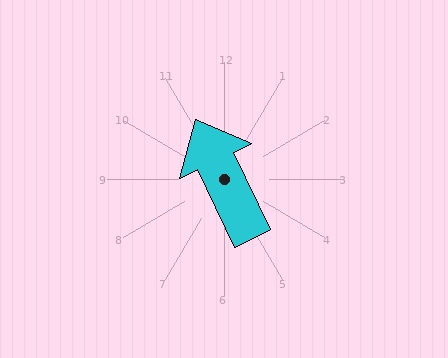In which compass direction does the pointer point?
Northwest.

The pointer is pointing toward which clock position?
Roughly 11 o'clock.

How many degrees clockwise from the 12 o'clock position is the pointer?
Approximately 334 degrees.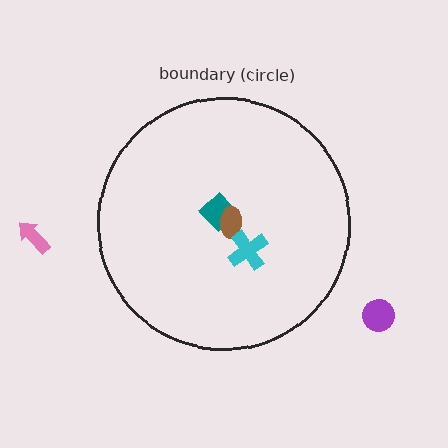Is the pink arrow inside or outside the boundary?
Outside.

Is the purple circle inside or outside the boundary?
Outside.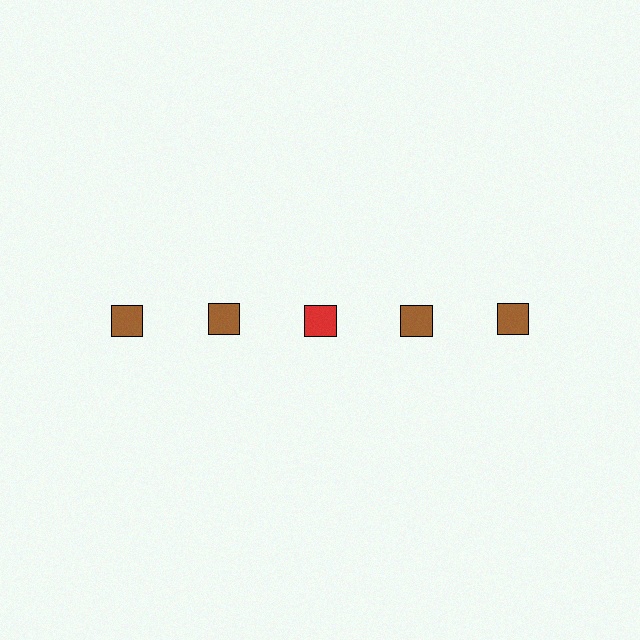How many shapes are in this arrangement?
There are 5 shapes arranged in a grid pattern.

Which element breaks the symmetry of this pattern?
The red square in the top row, center column breaks the symmetry. All other shapes are brown squares.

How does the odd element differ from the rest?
It has a different color: red instead of brown.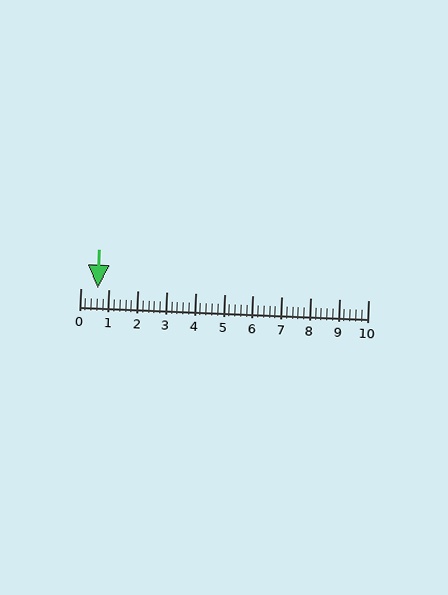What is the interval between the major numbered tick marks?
The major tick marks are spaced 1 units apart.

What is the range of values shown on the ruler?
The ruler shows values from 0 to 10.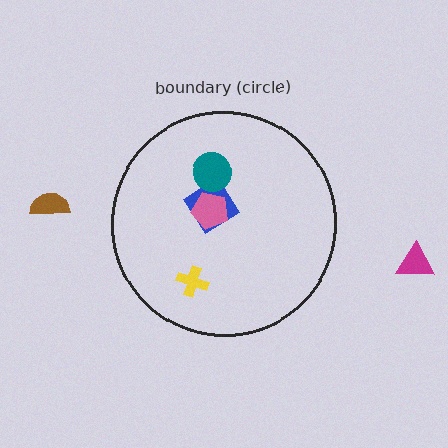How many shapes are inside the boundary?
4 inside, 2 outside.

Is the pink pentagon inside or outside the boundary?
Inside.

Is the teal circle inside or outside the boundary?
Inside.